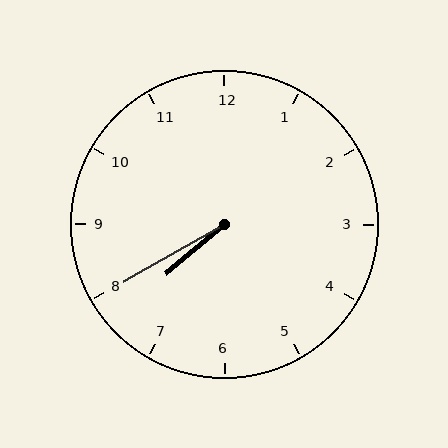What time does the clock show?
7:40.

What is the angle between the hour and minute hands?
Approximately 10 degrees.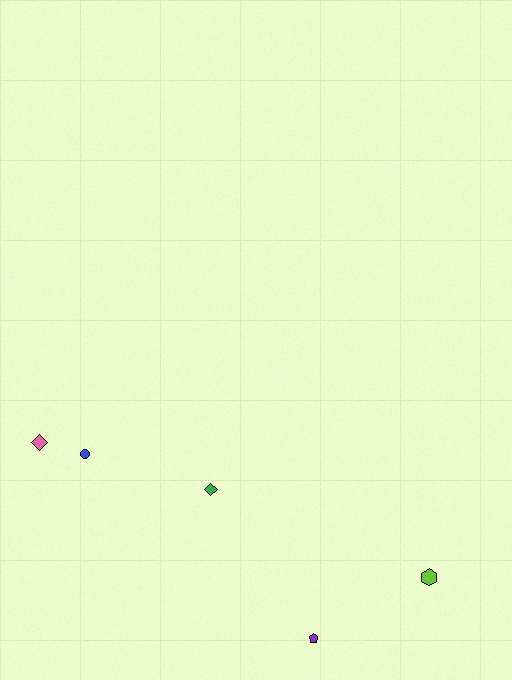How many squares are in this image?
There are no squares.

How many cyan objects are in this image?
There are no cyan objects.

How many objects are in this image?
There are 5 objects.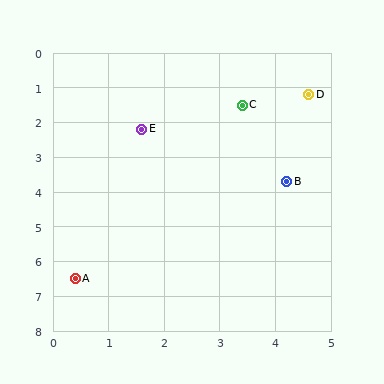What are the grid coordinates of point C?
Point C is at approximately (3.4, 1.5).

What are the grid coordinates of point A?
Point A is at approximately (0.4, 6.5).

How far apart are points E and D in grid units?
Points E and D are about 3.2 grid units apart.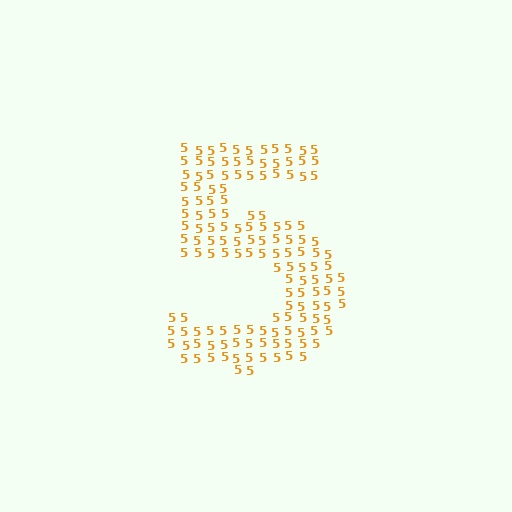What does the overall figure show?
The overall figure shows the digit 5.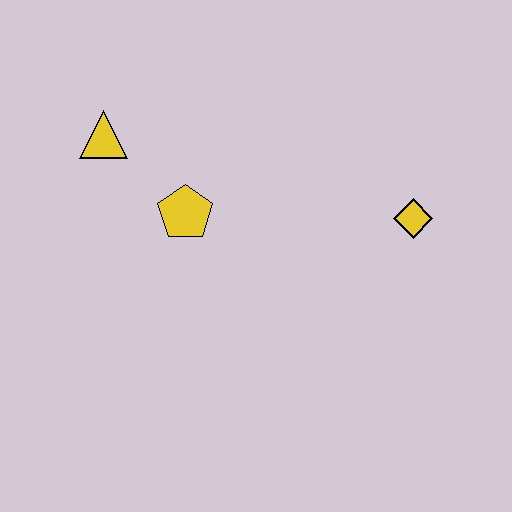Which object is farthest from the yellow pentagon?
The yellow diamond is farthest from the yellow pentagon.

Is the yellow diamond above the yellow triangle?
No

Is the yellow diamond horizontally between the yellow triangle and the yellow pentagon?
No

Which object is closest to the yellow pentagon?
The yellow triangle is closest to the yellow pentagon.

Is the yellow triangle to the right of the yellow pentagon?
No